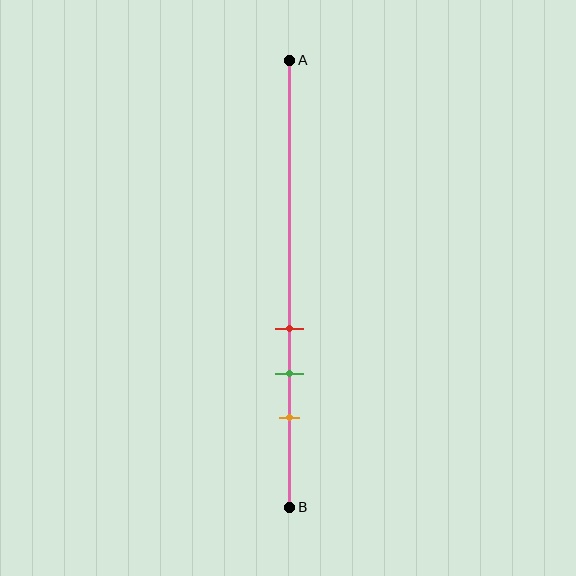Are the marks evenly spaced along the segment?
Yes, the marks are approximately evenly spaced.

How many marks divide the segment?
There are 3 marks dividing the segment.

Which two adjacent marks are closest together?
The red and green marks are the closest adjacent pair.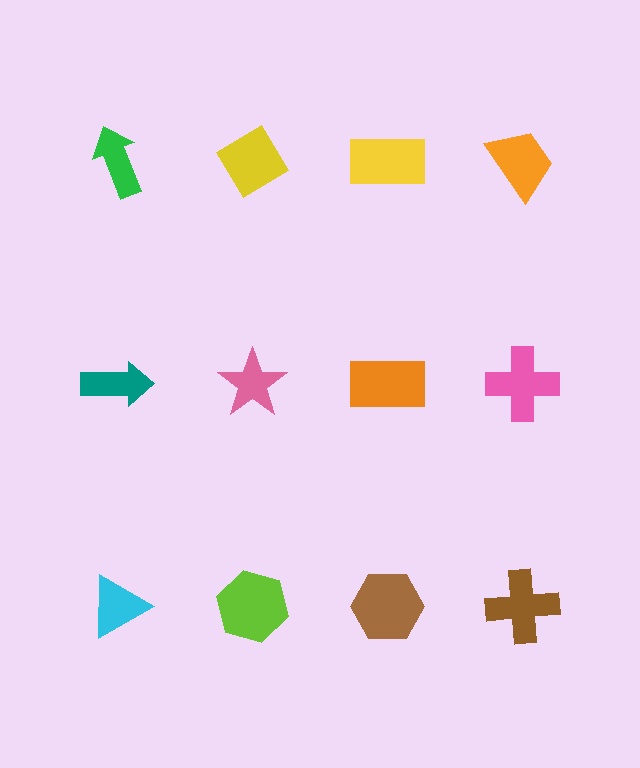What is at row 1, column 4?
An orange trapezoid.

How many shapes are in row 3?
4 shapes.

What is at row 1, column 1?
A green arrow.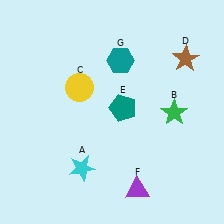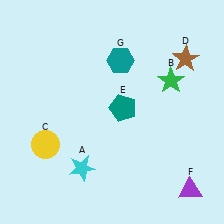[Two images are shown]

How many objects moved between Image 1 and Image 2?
3 objects moved between the two images.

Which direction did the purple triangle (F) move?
The purple triangle (F) moved right.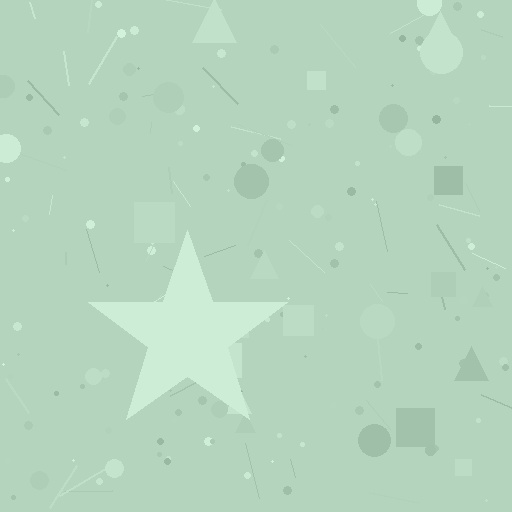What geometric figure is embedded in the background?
A star is embedded in the background.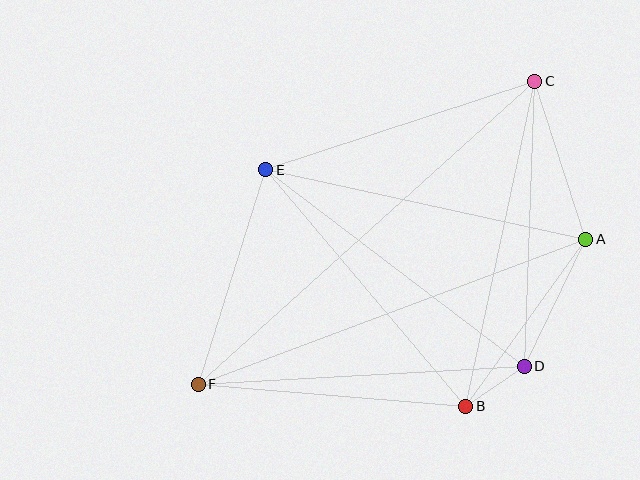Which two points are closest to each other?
Points B and D are closest to each other.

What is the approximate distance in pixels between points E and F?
The distance between E and F is approximately 224 pixels.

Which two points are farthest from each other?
Points C and F are farthest from each other.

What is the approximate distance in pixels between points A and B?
The distance between A and B is approximately 206 pixels.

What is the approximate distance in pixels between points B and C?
The distance between B and C is approximately 332 pixels.